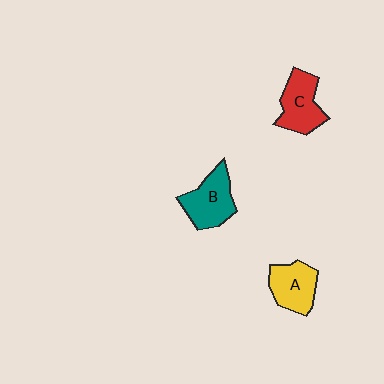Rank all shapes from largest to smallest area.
From largest to smallest: B (teal), C (red), A (yellow).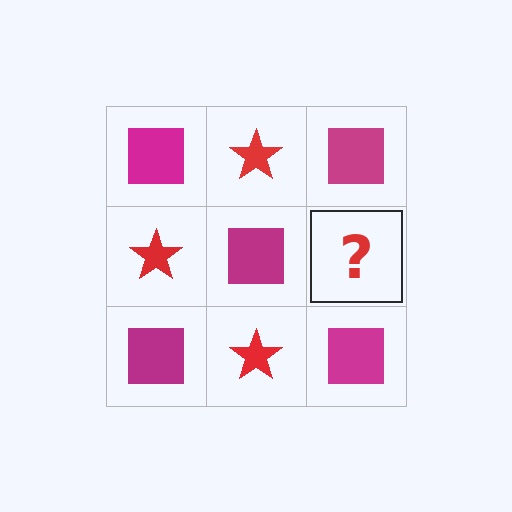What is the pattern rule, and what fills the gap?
The rule is that it alternates magenta square and red star in a checkerboard pattern. The gap should be filled with a red star.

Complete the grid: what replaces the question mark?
The question mark should be replaced with a red star.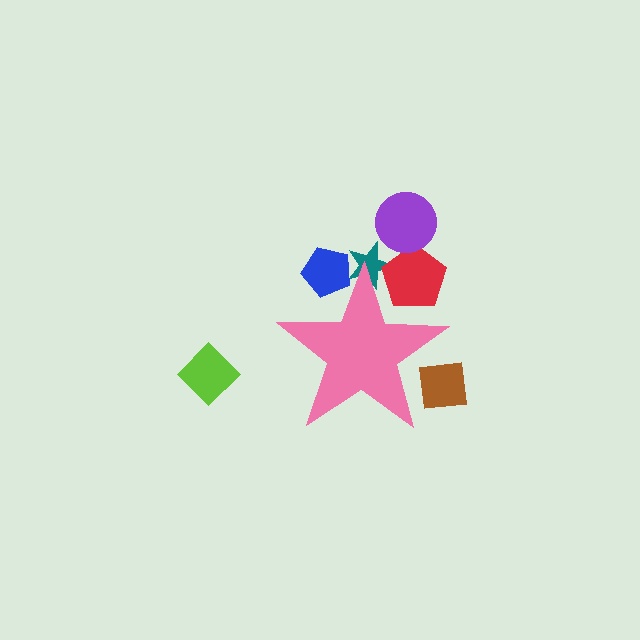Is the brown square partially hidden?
Yes, the brown square is partially hidden behind the pink star.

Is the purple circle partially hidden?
No, the purple circle is fully visible.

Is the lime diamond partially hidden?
No, the lime diamond is fully visible.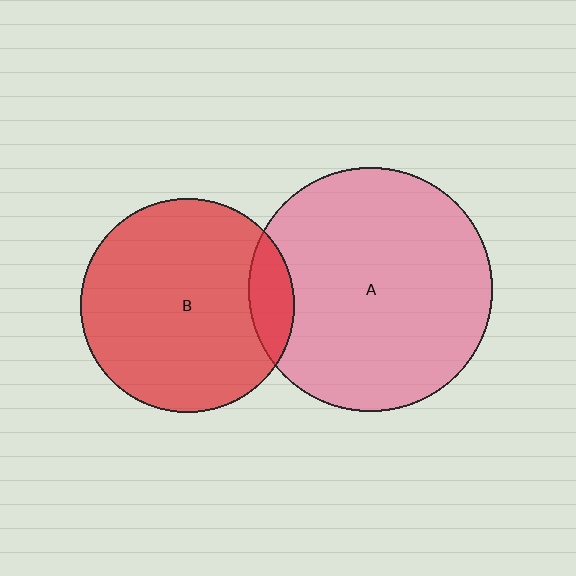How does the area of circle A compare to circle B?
Approximately 1.3 times.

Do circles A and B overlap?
Yes.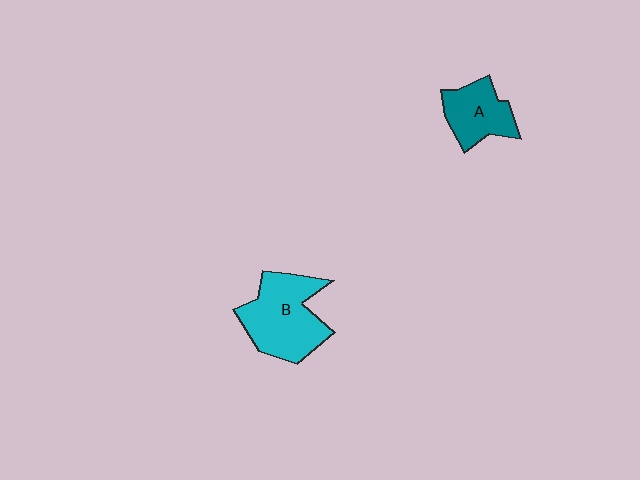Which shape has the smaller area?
Shape A (teal).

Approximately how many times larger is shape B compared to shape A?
Approximately 1.6 times.